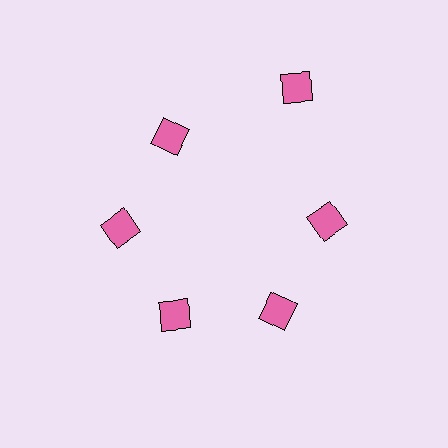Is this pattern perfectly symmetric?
No. The 6 pink diamonds are arranged in a ring, but one element near the 1 o'clock position is pushed outward from the center, breaking the 6-fold rotational symmetry.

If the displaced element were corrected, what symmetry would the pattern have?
It would have 6-fold rotational symmetry — the pattern would map onto itself every 60 degrees.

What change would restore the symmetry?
The symmetry would be restored by moving it inward, back onto the ring so that all 6 diamonds sit at equal angles and equal distance from the center.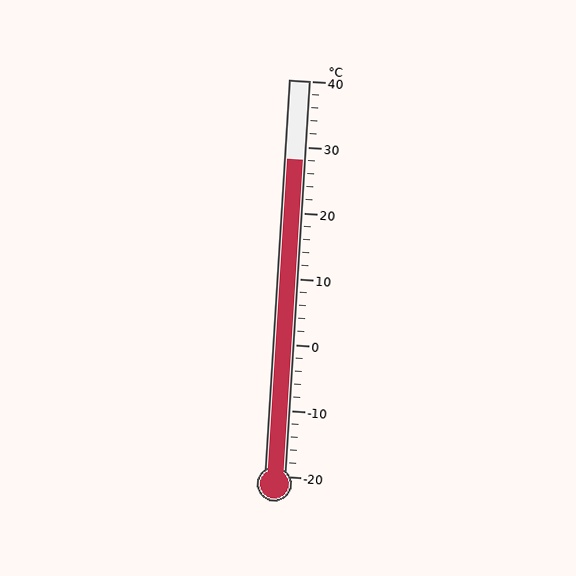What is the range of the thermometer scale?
The thermometer scale ranges from -20°C to 40°C.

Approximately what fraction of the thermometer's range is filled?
The thermometer is filled to approximately 80% of its range.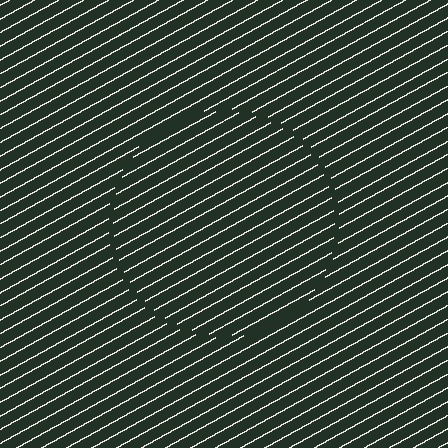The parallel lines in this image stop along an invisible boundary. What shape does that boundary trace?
An illusory circle. The interior of the shape contains the same grating, shifted by half a period — the contour is defined by the phase discontinuity where line-ends from the inner and outer gratings abut.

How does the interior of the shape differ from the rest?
The interior of the shape contains the same grating, shifted by half a period — the contour is defined by the phase discontinuity where line-ends from the inner and outer gratings abut.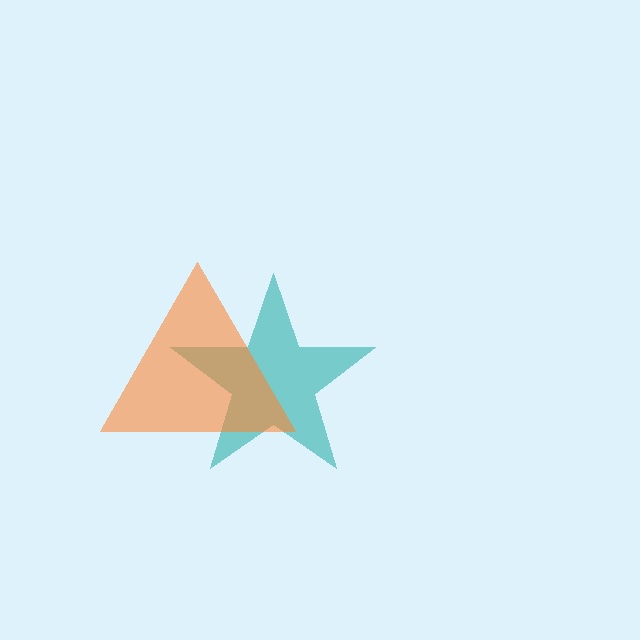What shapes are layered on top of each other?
The layered shapes are: a teal star, an orange triangle.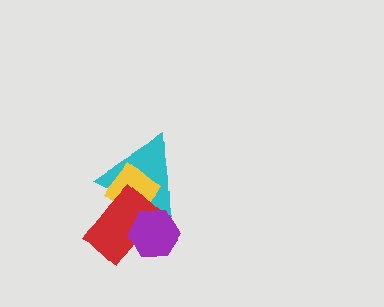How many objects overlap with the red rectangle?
3 objects overlap with the red rectangle.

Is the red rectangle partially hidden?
Yes, it is partially covered by another shape.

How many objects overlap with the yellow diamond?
3 objects overlap with the yellow diamond.